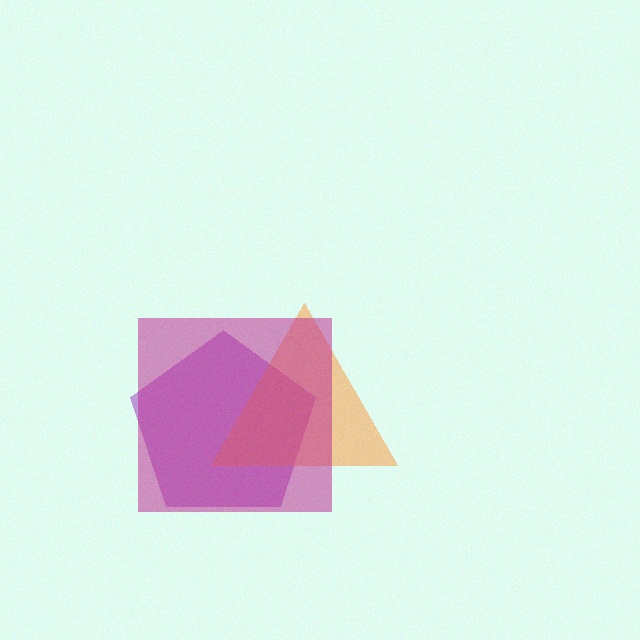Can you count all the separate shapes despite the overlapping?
Yes, there are 3 separate shapes.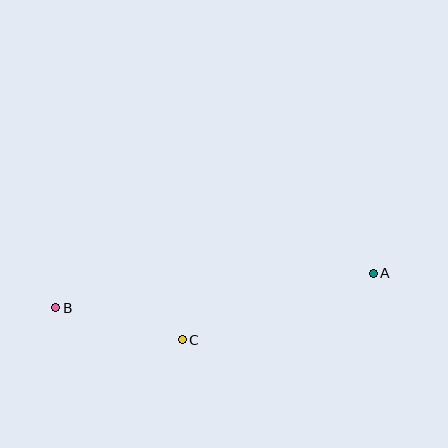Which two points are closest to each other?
Points B and C are closest to each other.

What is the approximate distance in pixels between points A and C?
The distance between A and C is approximately 202 pixels.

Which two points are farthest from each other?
Points A and B are farthest from each other.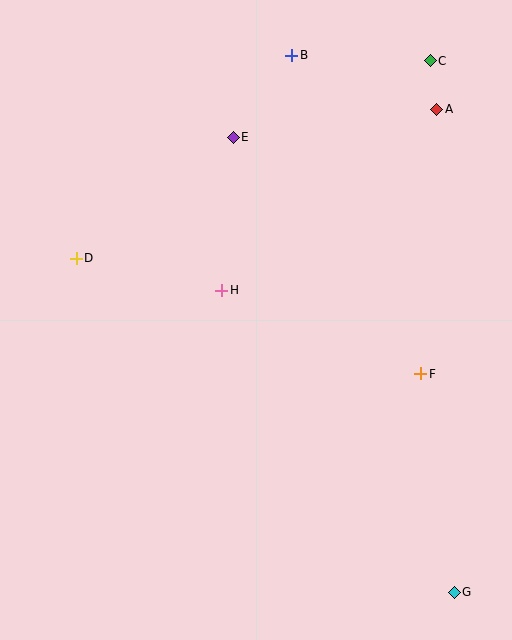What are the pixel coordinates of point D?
Point D is at (76, 258).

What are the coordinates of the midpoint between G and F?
The midpoint between G and F is at (437, 483).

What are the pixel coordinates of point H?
Point H is at (222, 290).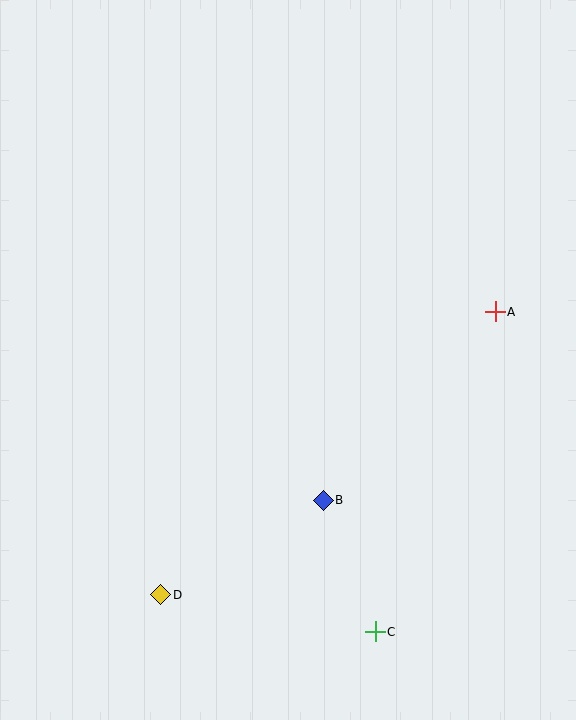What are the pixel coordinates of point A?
Point A is at (495, 312).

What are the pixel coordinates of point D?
Point D is at (161, 595).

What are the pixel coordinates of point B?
Point B is at (323, 500).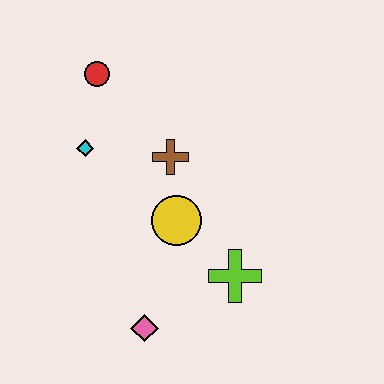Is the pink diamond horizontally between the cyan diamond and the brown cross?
Yes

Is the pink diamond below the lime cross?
Yes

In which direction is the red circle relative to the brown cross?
The red circle is above the brown cross.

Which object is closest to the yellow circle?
The brown cross is closest to the yellow circle.